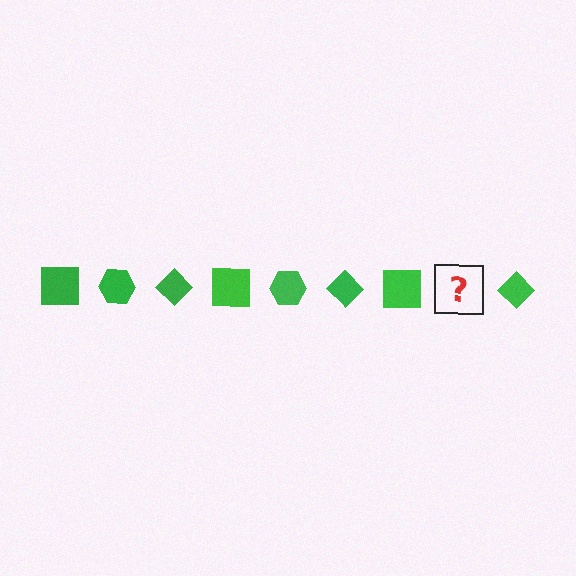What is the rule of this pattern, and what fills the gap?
The rule is that the pattern cycles through square, hexagon, diamond shapes in green. The gap should be filled with a green hexagon.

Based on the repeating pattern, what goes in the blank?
The blank should be a green hexagon.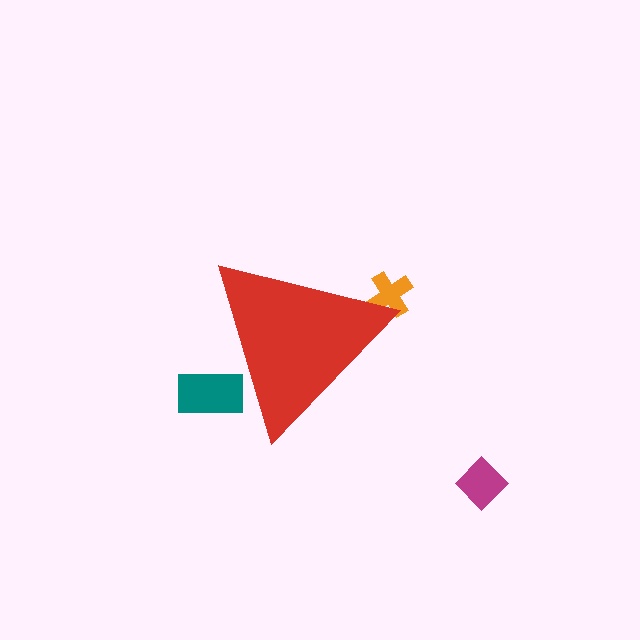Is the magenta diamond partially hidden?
No, the magenta diamond is fully visible.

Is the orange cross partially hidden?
Yes, the orange cross is partially hidden behind the red triangle.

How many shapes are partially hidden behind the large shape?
2 shapes are partially hidden.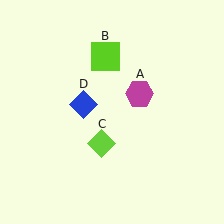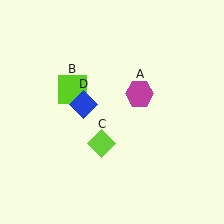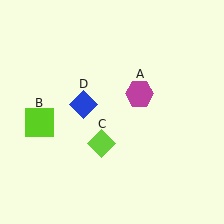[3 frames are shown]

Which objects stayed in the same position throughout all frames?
Magenta hexagon (object A) and lime diamond (object C) and blue diamond (object D) remained stationary.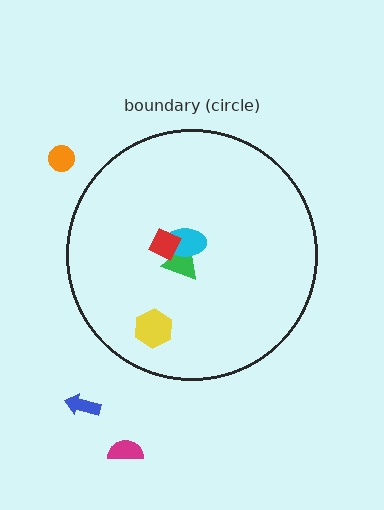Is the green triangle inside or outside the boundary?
Inside.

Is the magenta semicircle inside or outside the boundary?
Outside.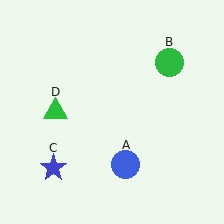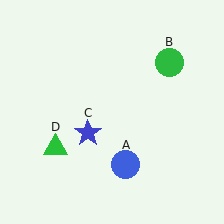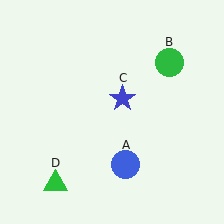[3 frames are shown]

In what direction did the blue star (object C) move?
The blue star (object C) moved up and to the right.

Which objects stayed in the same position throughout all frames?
Blue circle (object A) and green circle (object B) remained stationary.